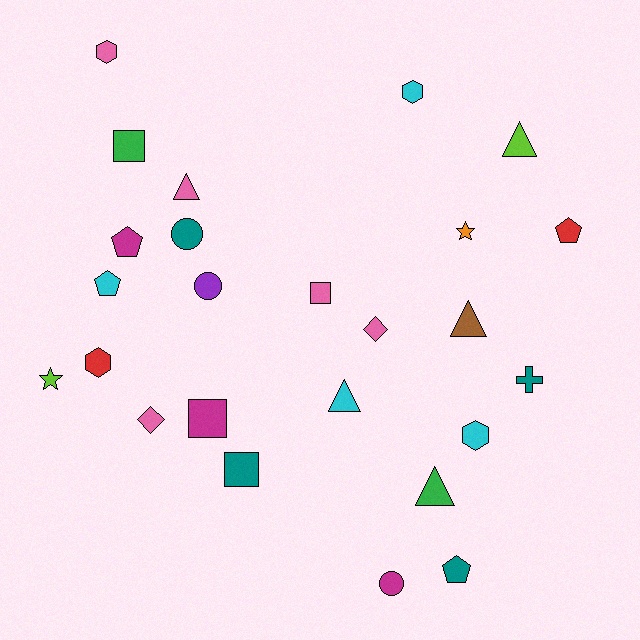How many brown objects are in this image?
There is 1 brown object.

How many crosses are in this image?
There is 1 cross.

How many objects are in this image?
There are 25 objects.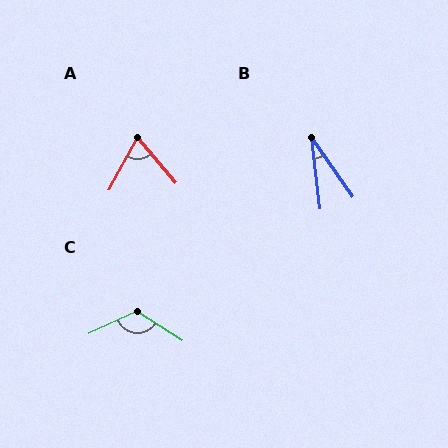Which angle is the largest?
C, at approximately 123 degrees.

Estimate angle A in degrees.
Approximately 69 degrees.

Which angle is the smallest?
B, at approximately 28 degrees.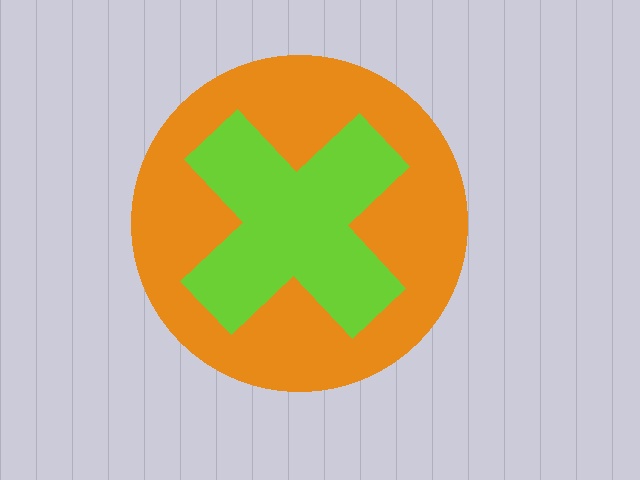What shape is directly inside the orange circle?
The lime cross.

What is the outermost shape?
The orange circle.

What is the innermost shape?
The lime cross.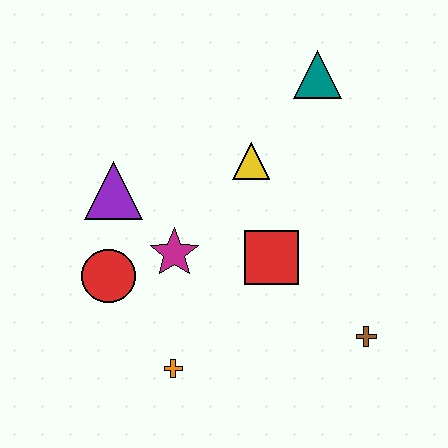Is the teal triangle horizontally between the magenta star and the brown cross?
Yes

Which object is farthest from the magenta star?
The teal triangle is farthest from the magenta star.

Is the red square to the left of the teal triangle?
Yes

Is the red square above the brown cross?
Yes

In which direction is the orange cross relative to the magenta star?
The orange cross is below the magenta star.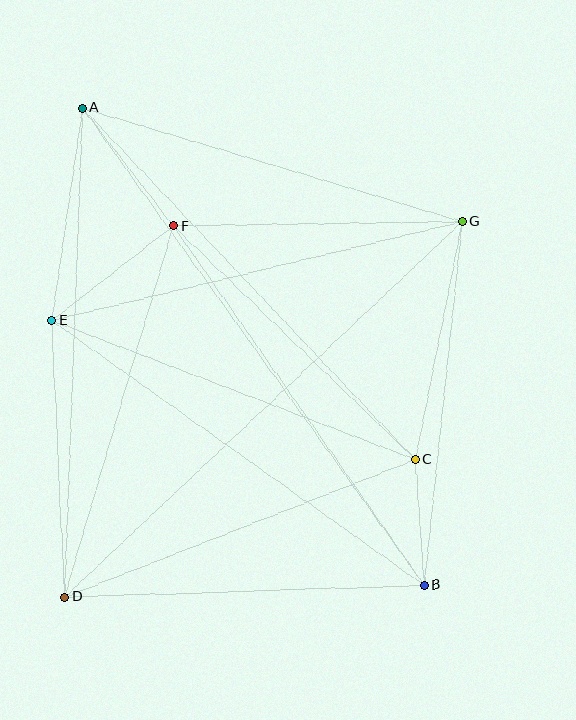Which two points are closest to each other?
Points B and C are closest to each other.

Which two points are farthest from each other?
Points A and B are farthest from each other.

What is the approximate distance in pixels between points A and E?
The distance between A and E is approximately 214 pixels.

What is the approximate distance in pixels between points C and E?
The distance between C and E is approximately 389 pixels.